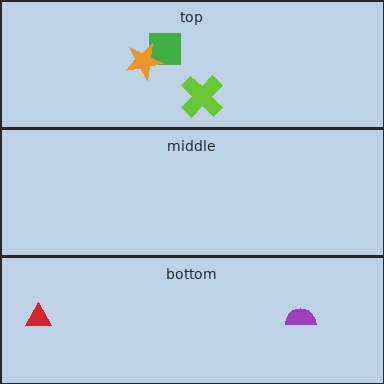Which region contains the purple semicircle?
The bottom region.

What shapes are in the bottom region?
The red triangle, the purple semicircle.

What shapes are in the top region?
The green square, the lime cross, the orange star.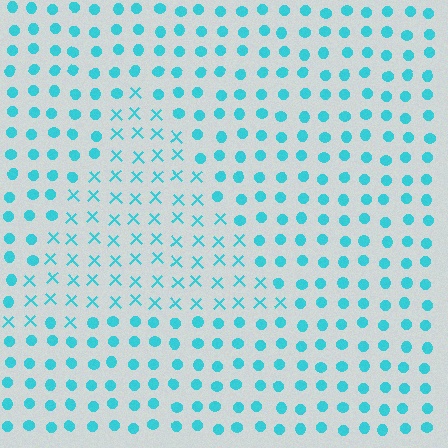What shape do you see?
I see a triangle.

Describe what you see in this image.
The image is filled with small cyan elements arranged in a uniform grid. A triangle-shaped region contains X marks, while the surrounding area contains circles. The boundary is defined purely by the change in element shape.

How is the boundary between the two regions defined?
The boundary is defined by a change in element shape: X marks inside vs. circles outside. All elements share the same color and spacing.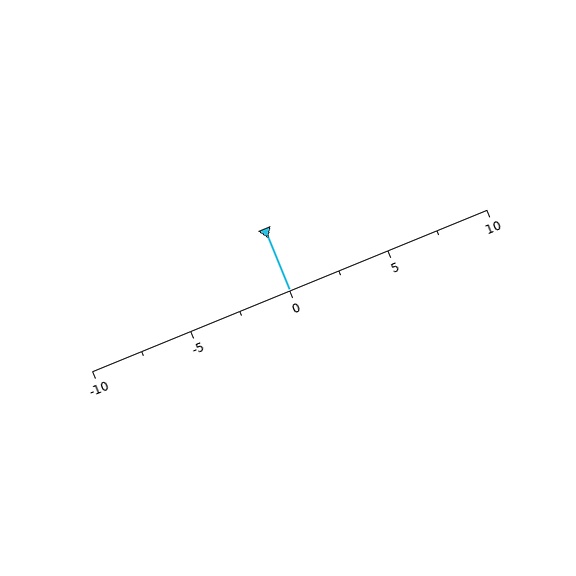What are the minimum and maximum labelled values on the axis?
The axis runs from -10 to 10.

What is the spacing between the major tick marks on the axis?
The major ticks are spaced 5 apart.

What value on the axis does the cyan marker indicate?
The marker indicates approximately 0.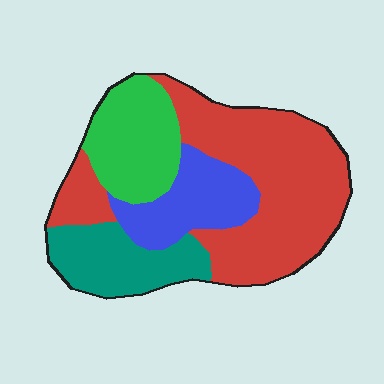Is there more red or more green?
Red.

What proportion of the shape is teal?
Teal takes up about one sixth (1/6) of the shape.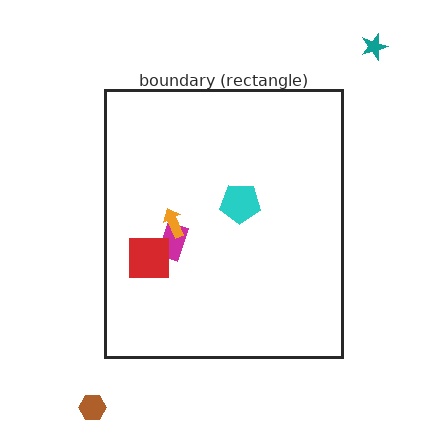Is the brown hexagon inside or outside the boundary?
Outside.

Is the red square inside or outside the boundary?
Inside.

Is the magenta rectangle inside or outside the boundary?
Inside.